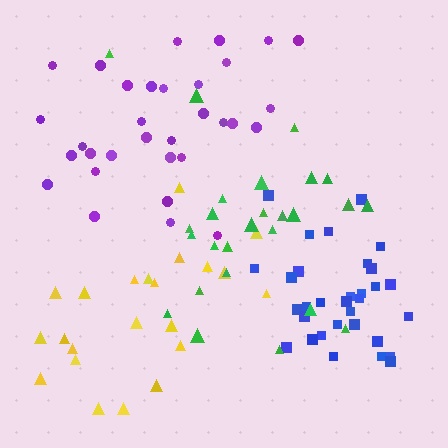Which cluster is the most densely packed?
Blue.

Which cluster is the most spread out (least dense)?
Yellow.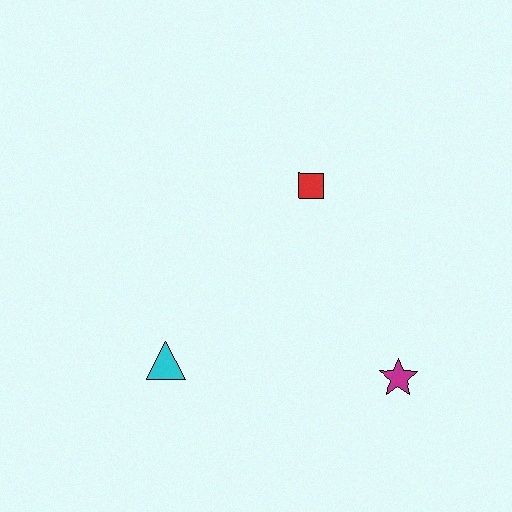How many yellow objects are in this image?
There are no yellow objects.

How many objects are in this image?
There are 3 objects.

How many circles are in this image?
There are no circles.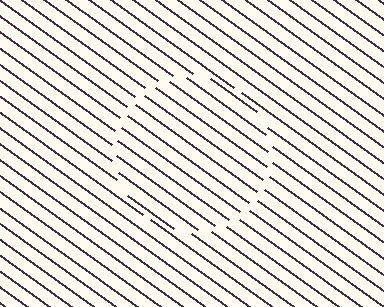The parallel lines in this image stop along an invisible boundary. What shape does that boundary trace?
An illusory circle. The interior of the shape contains the same grating, shifted by half a period — the contour is defined by the phase discontinuity where line-ends from the inner and outer gratings abut.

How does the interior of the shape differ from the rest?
The interior of the shape contains the same grating, shifted by half a period — the contour is defined by the phase discontinuity where line-ends from the inner and outer gratings abut.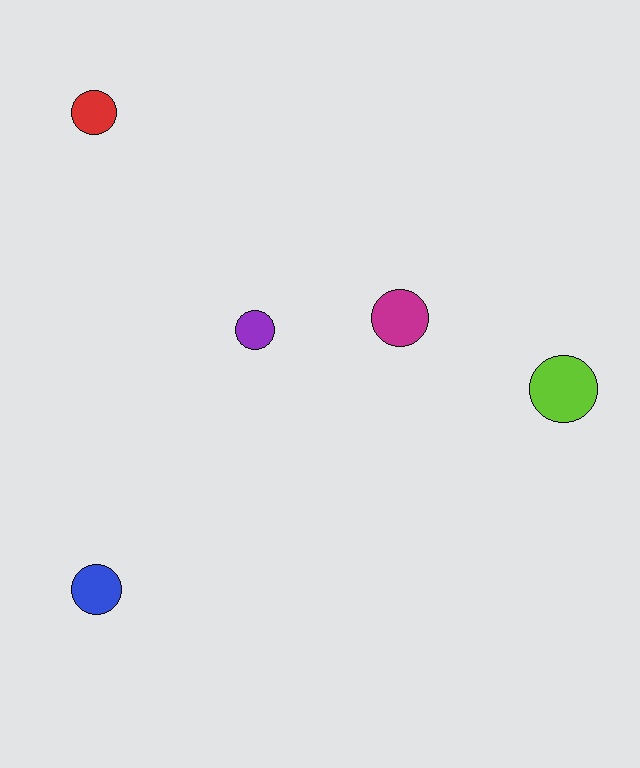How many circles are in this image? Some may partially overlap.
There are 5 circles.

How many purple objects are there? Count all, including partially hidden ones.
There is 1 purple object.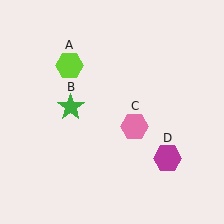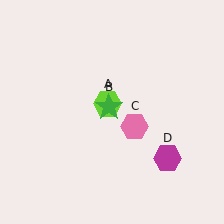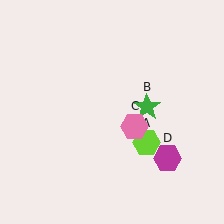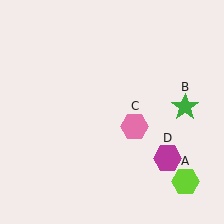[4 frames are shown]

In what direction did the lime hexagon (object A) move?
The lime hexagon (object A) moved down and to the right.